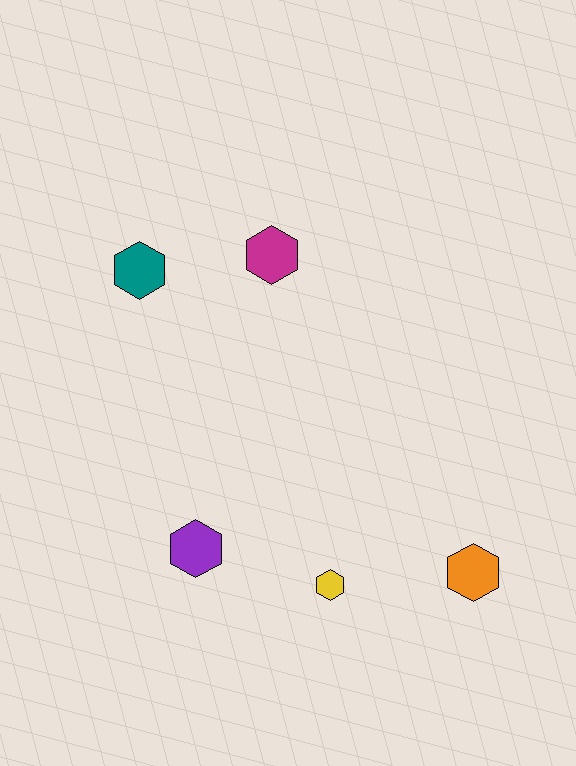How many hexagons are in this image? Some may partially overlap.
There are 5 hexagons.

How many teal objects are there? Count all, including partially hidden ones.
There is 1 teal object.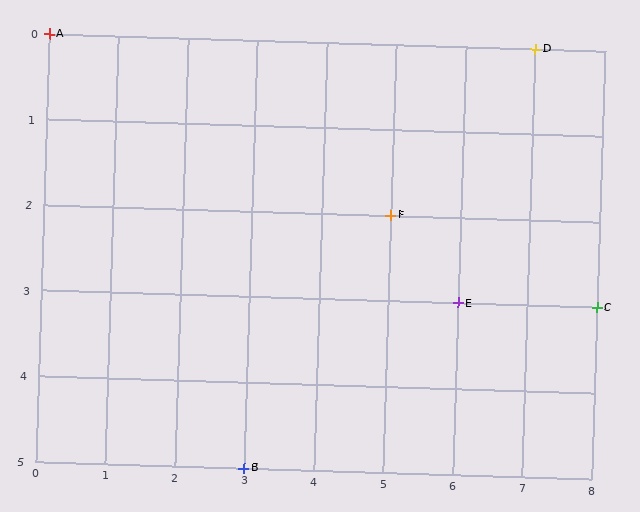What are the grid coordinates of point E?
Point E is at grid coordinates (6, 3).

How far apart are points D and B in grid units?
Points D and B are 4 columns and 5 rows apart (about 6.4 grid units diagonally).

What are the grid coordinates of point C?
Point C is at grid coordinates (8, 3).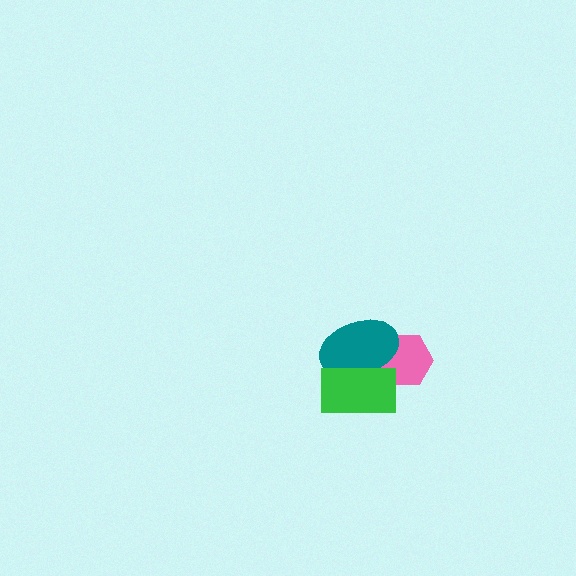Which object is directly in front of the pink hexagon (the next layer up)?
The teal ellipse is directly in front of the pink hexagon.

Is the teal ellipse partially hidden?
Yes, it is partially covered by another shape.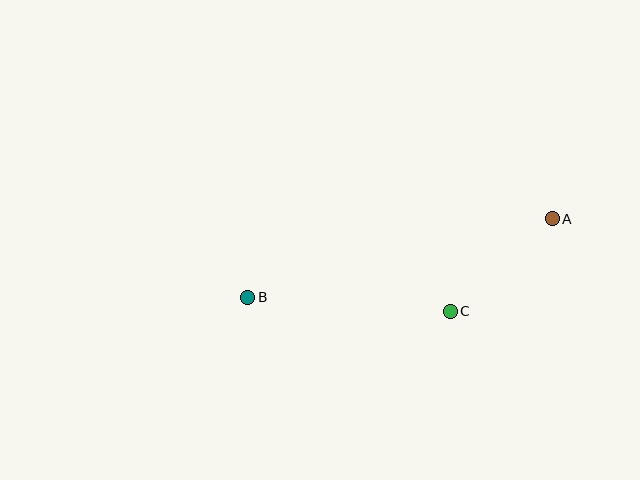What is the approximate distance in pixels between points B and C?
The distance between B and C is approximately 203 pixels.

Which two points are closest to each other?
Points A and C are closest to each other.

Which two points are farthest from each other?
Points A and B are farthest from each other.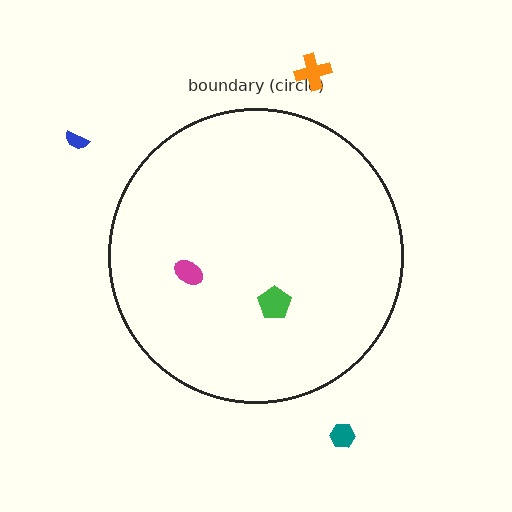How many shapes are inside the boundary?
2 inside, 3 outside.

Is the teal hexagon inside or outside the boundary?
Outside.